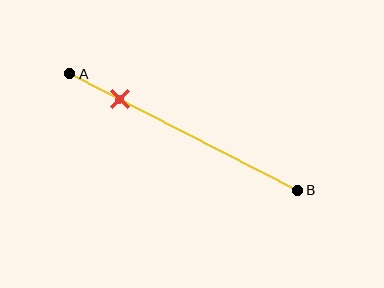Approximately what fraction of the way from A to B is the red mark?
The red mark is approximately 20% of the way from A to B.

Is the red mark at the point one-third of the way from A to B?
No, the mark is at about 20% from A, not at the 33% one-third point.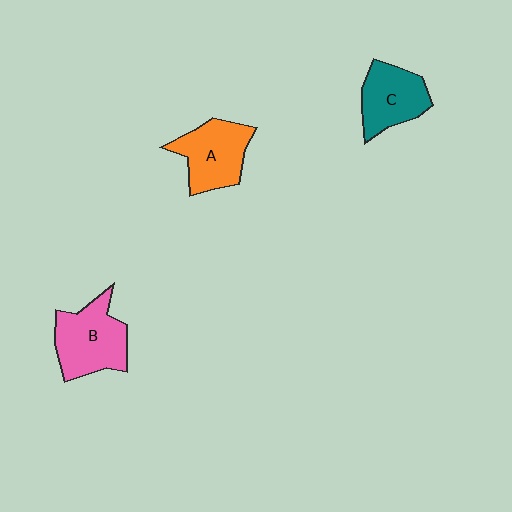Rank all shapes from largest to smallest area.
From largest to smallest: B (pink), A (orange), C (teal).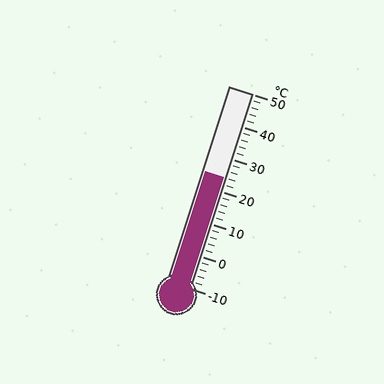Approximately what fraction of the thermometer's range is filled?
The thermometer is filled to approximately 55% of its range.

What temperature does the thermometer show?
The thermometer shows approximately 24°C.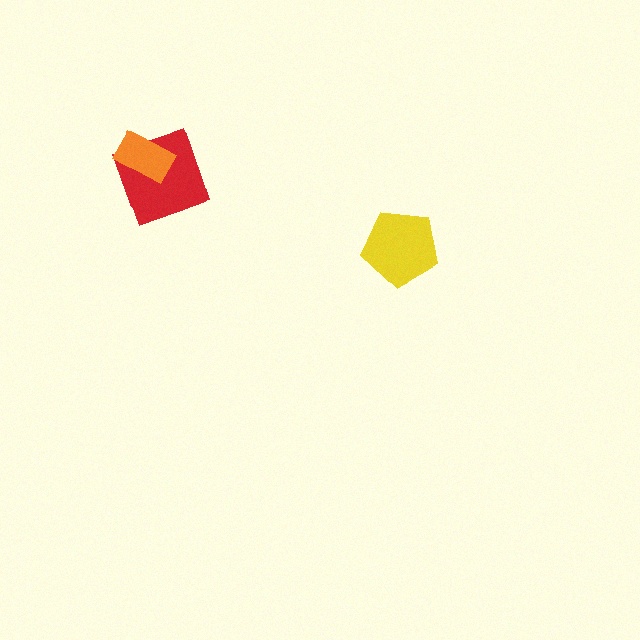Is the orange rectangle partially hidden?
No, no other shape covers it.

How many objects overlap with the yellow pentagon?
0 objects overlap with the yellow pentagon.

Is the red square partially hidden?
Yes, it is partially covered by another shape.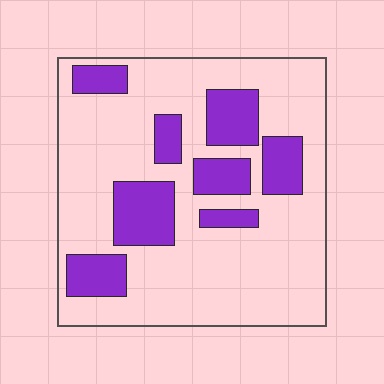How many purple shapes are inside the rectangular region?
8.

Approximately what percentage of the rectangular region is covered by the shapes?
Approximately 25%.